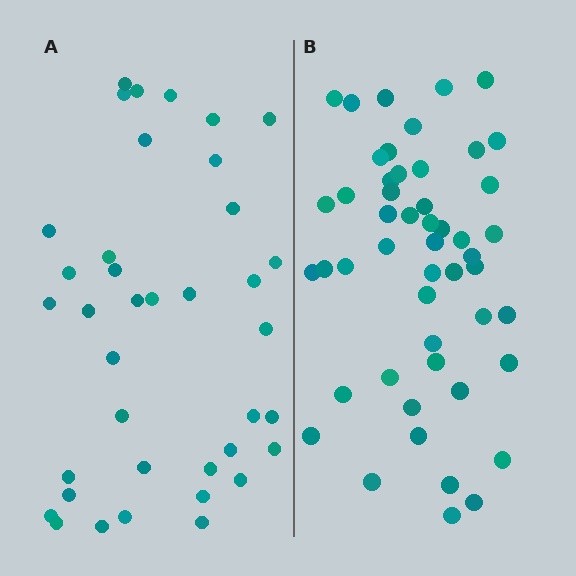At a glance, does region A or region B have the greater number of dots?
Region B (the right region) has more dots.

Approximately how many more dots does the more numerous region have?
Region B has roughly 12 or so more dots than region A.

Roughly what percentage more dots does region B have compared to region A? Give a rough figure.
About 30% more.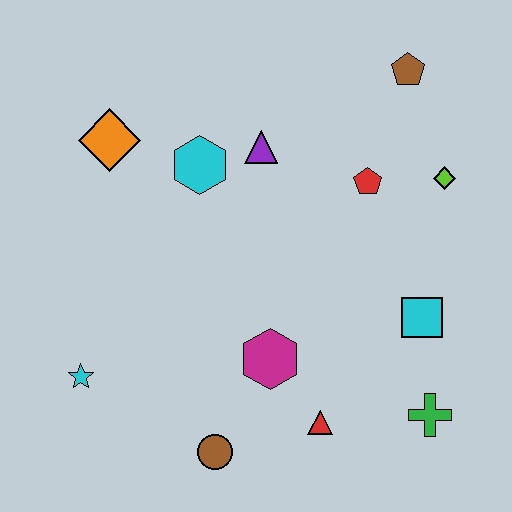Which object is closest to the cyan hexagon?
The purple triangle is closest to the cyan hexagon.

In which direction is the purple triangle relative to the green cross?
The purple triangle is above the green cross.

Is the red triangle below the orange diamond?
Yes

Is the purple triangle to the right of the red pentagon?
No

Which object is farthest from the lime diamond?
The cyan star is farthest from the lime diamond.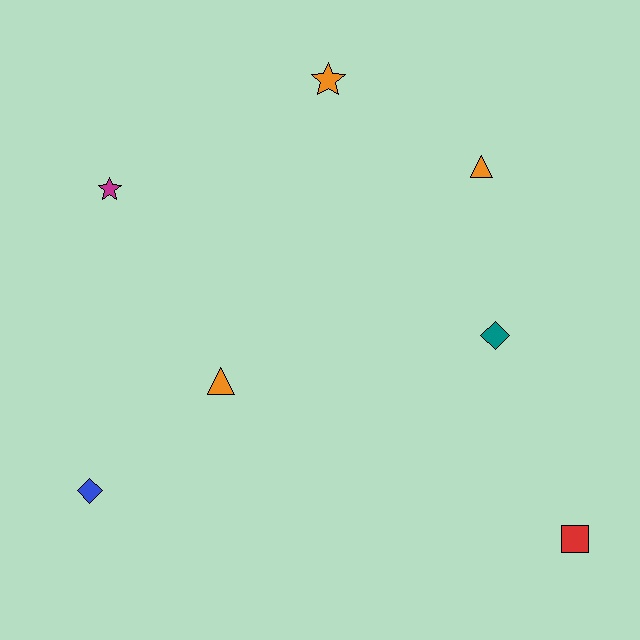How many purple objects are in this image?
There are no purple objects.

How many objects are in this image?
There are 7 objects.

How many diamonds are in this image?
There are 2 diamonds.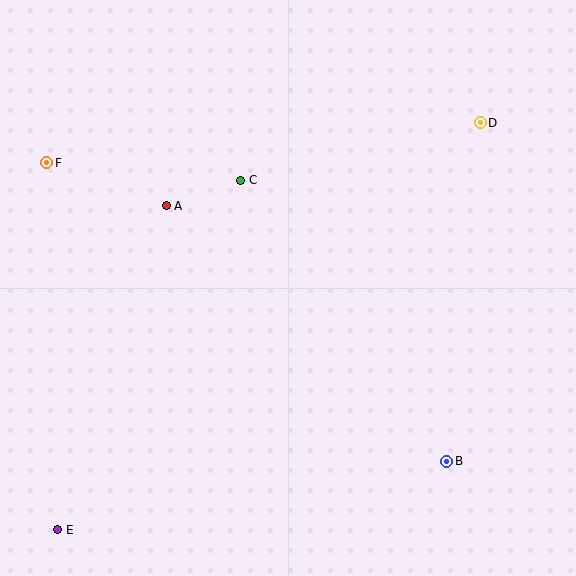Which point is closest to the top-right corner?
Point D is closest to the top-right corner.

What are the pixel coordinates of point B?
Point B is at (447, 461).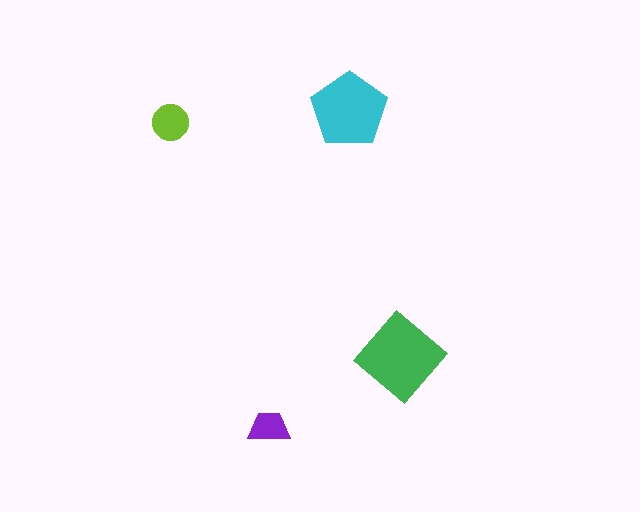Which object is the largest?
The green diamond.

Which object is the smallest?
The purple trapezoid.